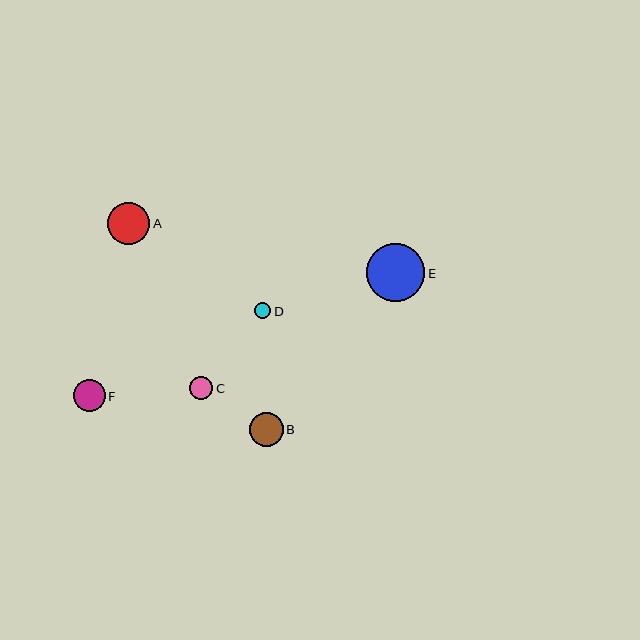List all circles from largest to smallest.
From largest to smallest: E, A, B, F, C, D.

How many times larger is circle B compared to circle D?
Circle B is approximately 2.1 times the size of circle D.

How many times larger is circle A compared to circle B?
Circle A is approximately 1.2 times the size of circle B.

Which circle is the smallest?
Circle D is the smallest with a size of approximately 16 pixels.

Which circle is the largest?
Circle E is the largest with a size of approximately 58 pixels.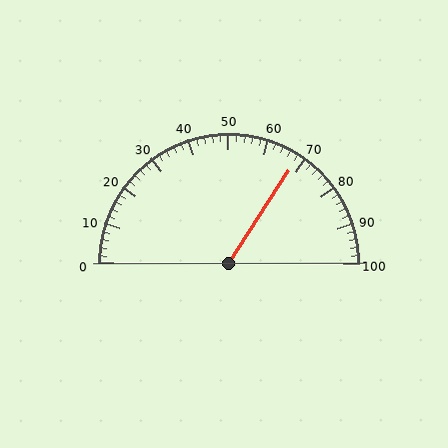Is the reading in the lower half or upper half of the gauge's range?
The reading is in the upper half of the range (0 to 100).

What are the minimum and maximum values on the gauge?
The gauge ranges from 0 to 100.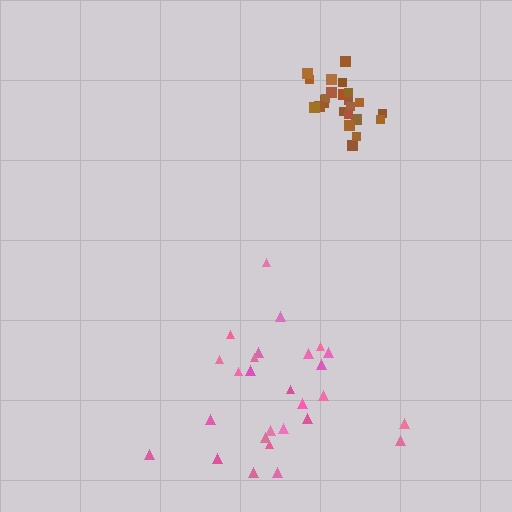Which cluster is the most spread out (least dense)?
Pink.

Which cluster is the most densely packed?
Brown.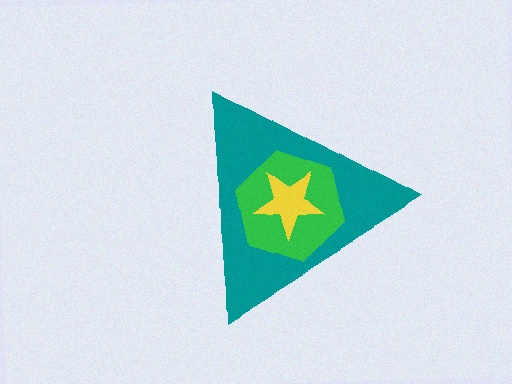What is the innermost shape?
The yellow star.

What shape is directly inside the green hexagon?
The yellow star.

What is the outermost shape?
The teal triangle.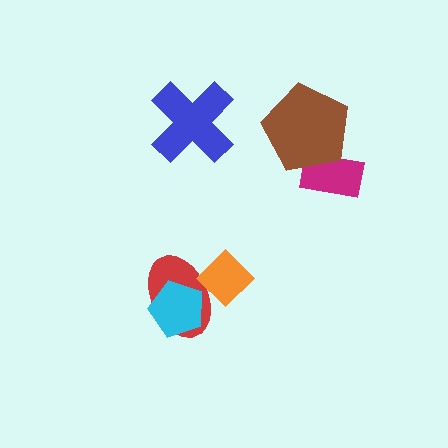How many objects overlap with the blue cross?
0 objects overlap with the blue cross.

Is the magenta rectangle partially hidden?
Yes, it is partially covered by another shape.